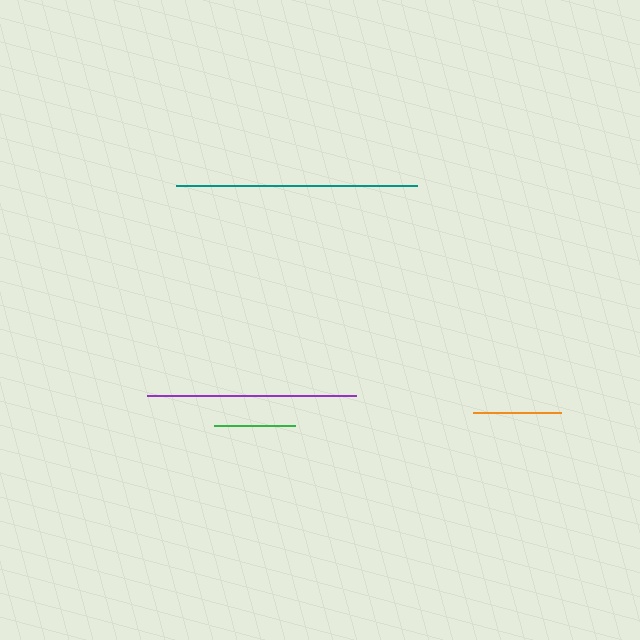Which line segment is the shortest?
The green line is the shortest at approximately 81 pixels.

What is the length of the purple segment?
The purple segment is approximately 209 pixels long.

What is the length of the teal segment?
The teal segment is approximately 240 pixels long.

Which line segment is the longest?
The teal line is the longest at approximately 240 pixels.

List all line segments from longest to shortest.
From longest to shortest: teal, purple, orange, green.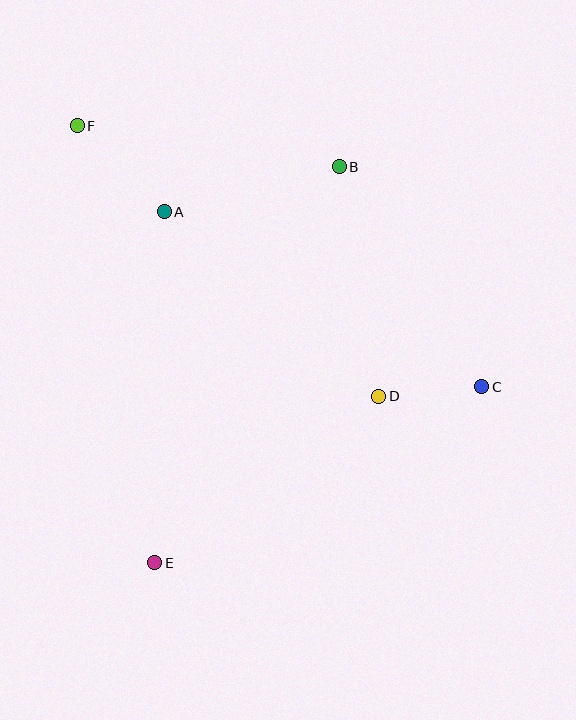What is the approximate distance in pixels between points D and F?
The distance between D and F is approximately 405 pixels.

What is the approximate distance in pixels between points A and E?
The distance between A and E is approximately 351 pixels.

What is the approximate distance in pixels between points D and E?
The distance between D and E is approximately 279 pixels.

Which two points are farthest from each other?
Points C and F are farthest from each other.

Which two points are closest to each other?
Points C and D are closest to each other.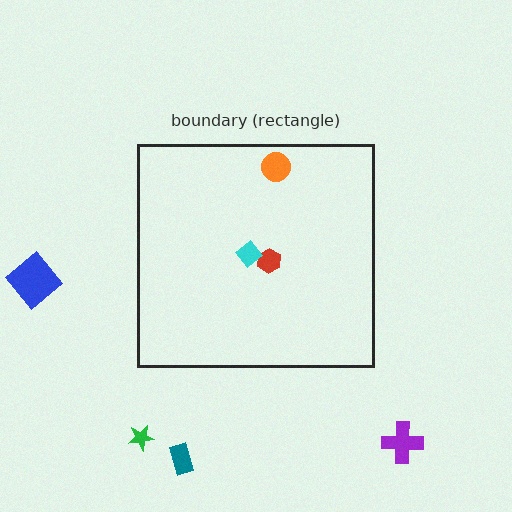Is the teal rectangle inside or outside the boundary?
Outside.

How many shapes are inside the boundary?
3 inside, 4 outside.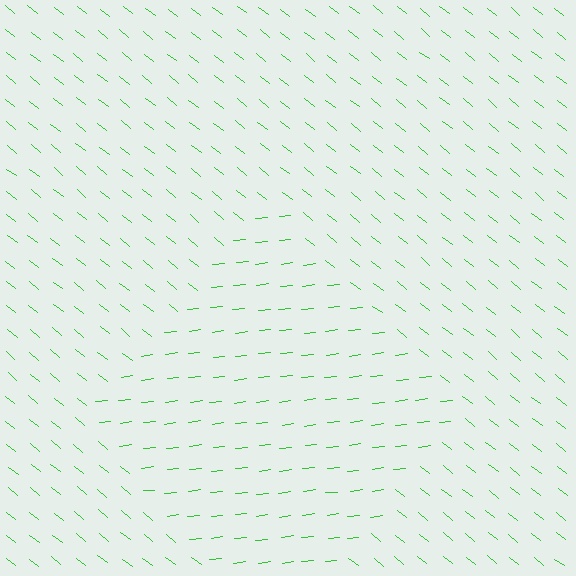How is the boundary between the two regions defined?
The boundary is defined purely by a change in line orientation (approximately 45 degrees difference). All lines are the same color and thickness.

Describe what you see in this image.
The image is filled with small green line segments. A diamond region in the image has lines oriented differently from the surrounding lines, creating a visible texture boundary.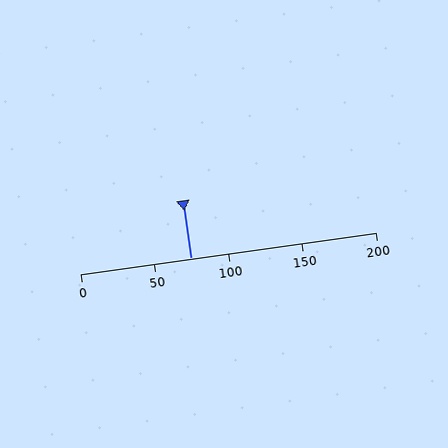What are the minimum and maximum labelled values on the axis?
The axis runs from 0 to 200.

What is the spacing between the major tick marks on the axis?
The major ticks are spaced 50 apart.